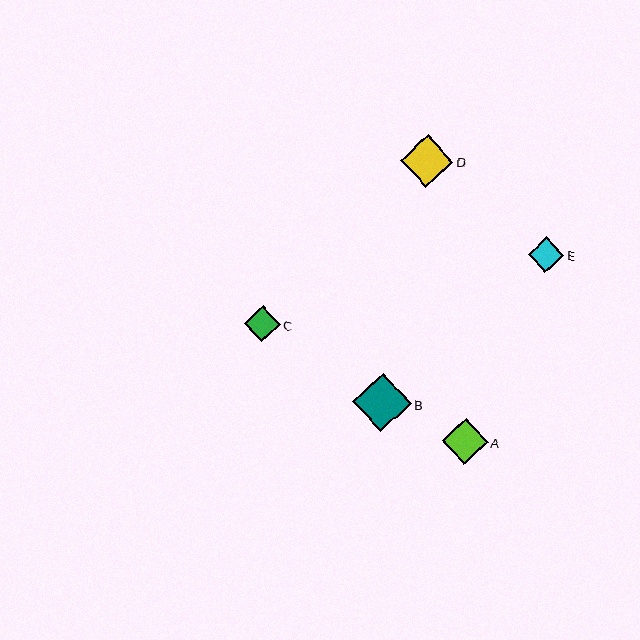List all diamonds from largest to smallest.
From largest to smallest: B, D, A, C, E.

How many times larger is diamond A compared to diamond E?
Diamond A is approximately 1.3 times the size of diamond E.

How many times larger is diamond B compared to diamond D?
Diamond B is approximately 1.1 times the size of diamond D.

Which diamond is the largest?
Diamond B is the largest with a size of approximately 59 pixels.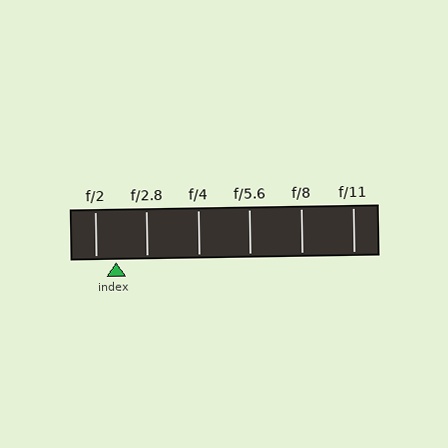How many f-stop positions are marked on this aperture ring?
There are 6 f-stop positions marked.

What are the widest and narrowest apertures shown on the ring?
The widest aperture shown is f/2 and the narrowest is f/11.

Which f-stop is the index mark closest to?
The index mark is closest to f/2.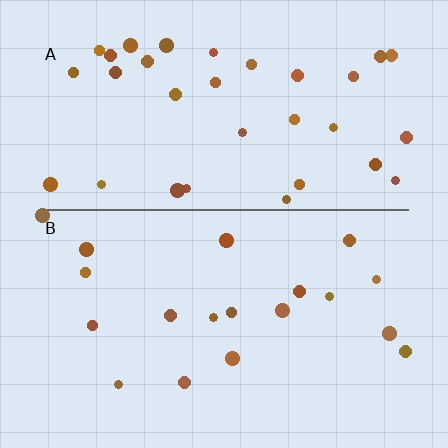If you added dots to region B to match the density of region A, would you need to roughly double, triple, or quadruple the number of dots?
Approximately double.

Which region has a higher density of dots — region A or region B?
A (the top).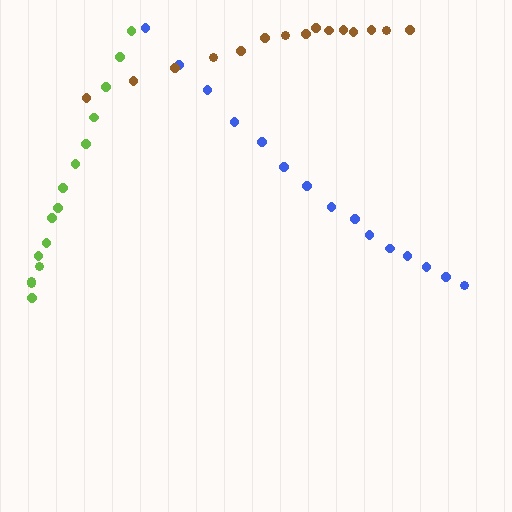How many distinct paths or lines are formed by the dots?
There are 3 distinct paths.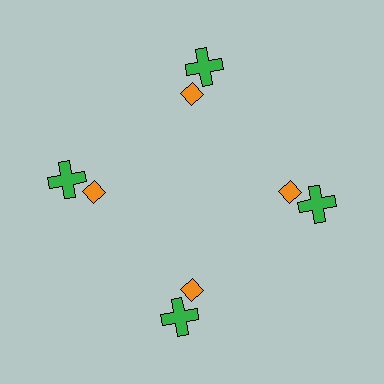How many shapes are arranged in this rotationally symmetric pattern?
There are 8 shapes, arranged in 4 groups of 2.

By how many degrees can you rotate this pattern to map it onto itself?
The pattern maps onto itself every 90 degrees of rotation.